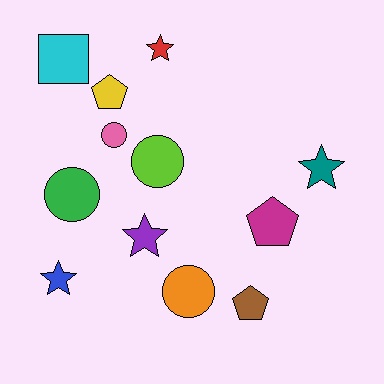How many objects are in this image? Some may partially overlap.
There are 12 objects.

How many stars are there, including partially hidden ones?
There are 4 stars.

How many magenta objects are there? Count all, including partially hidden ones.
There is 1 magenta object.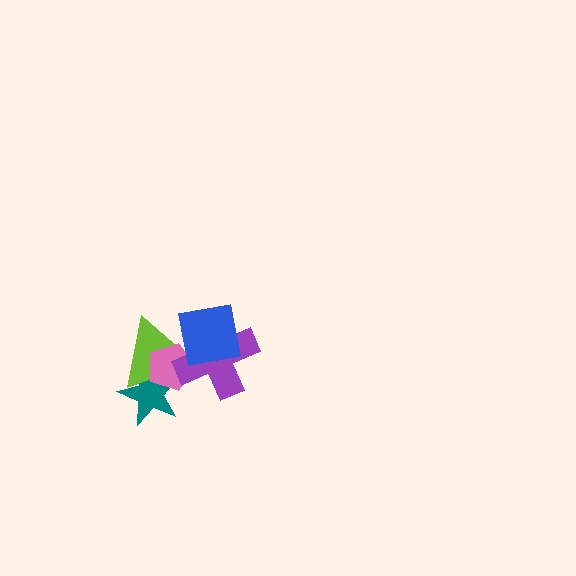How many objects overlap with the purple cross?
3 objects overlap with the purple cross.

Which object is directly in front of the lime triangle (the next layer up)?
The pink pentagon is directly in front of the lime triangle.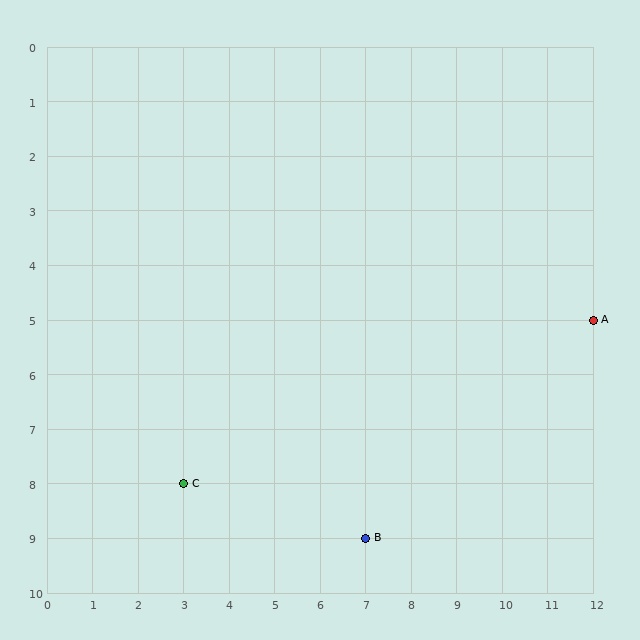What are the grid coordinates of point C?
Point C is at grid coordinates (3, 8).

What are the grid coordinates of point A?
Point A is at grid coordinates (12, 5).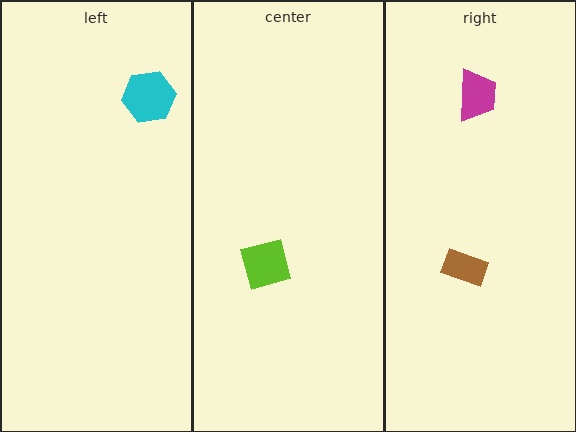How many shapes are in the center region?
1.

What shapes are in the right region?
The magenta trapezoid, the brown rectangle.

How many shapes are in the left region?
1.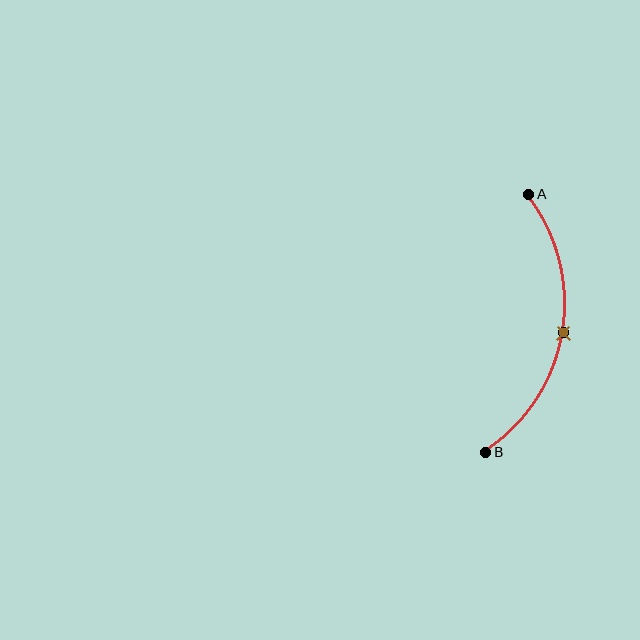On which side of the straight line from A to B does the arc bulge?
The arc bulges to the right of the straight line connecting A and B.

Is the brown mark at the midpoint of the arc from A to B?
Yes. The brown mark lies on the arc at equal arc-length from both A and B — it is the arc midpoint.